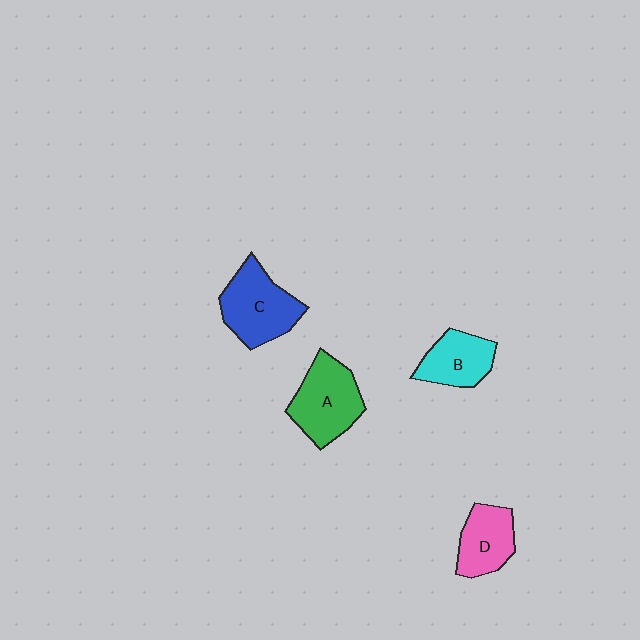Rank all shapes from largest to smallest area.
From largest to smallest: C (blue), A (green), B (cyan), D (pink).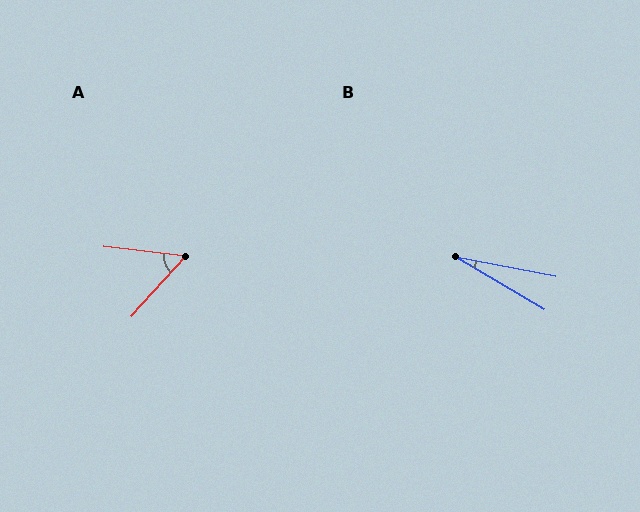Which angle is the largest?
A, at approximately 55 degrees.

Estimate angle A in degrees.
Approximately 55 degrees.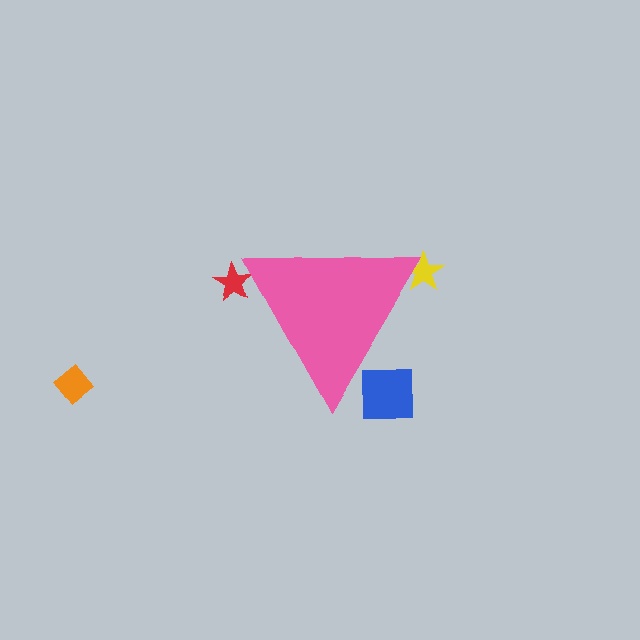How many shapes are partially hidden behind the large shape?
3 shapes are partially hidden.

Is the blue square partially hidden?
Yes, the blue square is partially hidden behind the pink triangle.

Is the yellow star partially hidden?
Yes, the yellow star is partially hidden behind the pink triangle.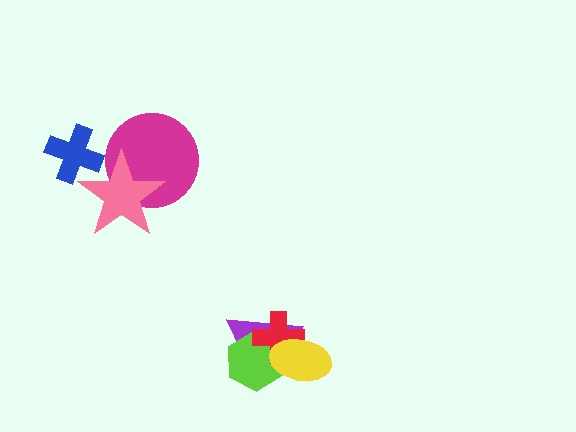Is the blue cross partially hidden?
Yes, it is partially covered by another shape.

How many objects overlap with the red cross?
3 objects overlap with the red cross.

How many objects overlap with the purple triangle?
3 objects overlap with the purple triangle.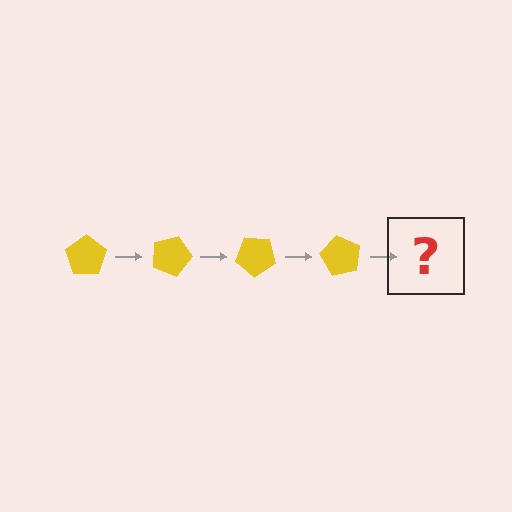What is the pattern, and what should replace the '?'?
The pattern is that the pentagon rotates 20 degrees each step. The '?' should be a yellow pentagon rotated 80 degrees.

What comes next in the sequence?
The next element should be a yellow pentagon rotated 80 degrees.